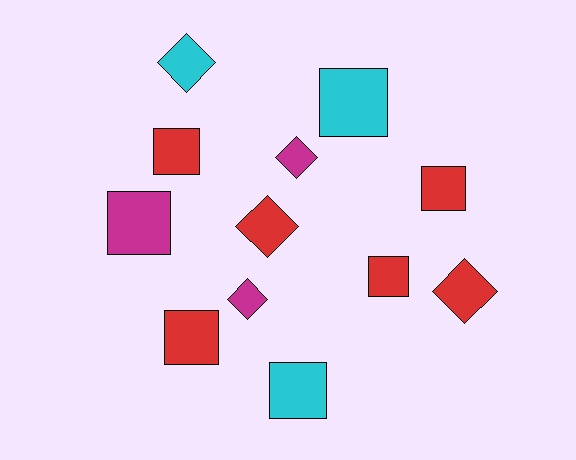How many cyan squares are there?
There are 2 cyan squares.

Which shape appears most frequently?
Square, with 7 objects.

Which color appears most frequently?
Red, with 6 objects.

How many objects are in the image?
There are 12 objects.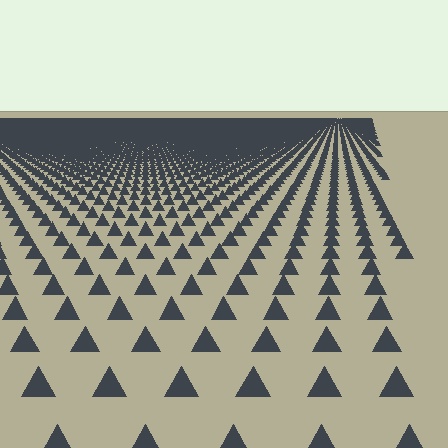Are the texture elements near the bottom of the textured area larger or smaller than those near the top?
Larger. Near the bottom, elements are closer to the viewer and appear at a bigger on-screen size.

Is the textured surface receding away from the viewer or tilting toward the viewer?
The surface is receding away from the viewer. Texture elements get smaller and denser toward the top.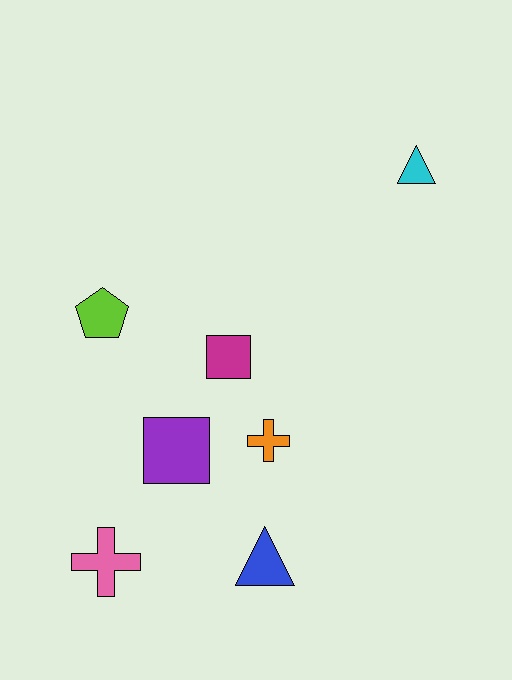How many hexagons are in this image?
There are no hexagons.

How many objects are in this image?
There are 7 objects.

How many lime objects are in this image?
There is 1 lime object.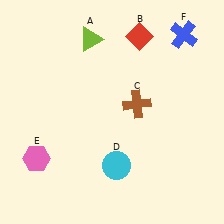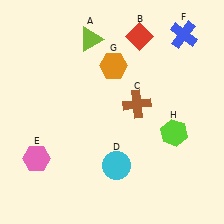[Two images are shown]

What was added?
An orange hexagon (G), a lime hexagon (H) were added in Image 2.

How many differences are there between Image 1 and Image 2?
There are 2 differences between the two images.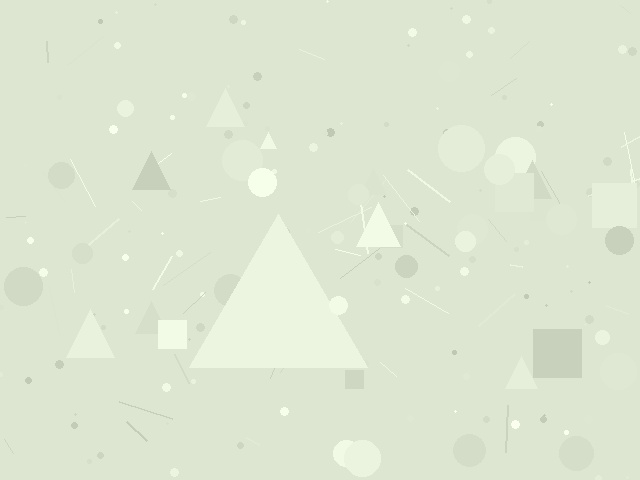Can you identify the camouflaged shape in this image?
The camouflaged shape is a triangle.